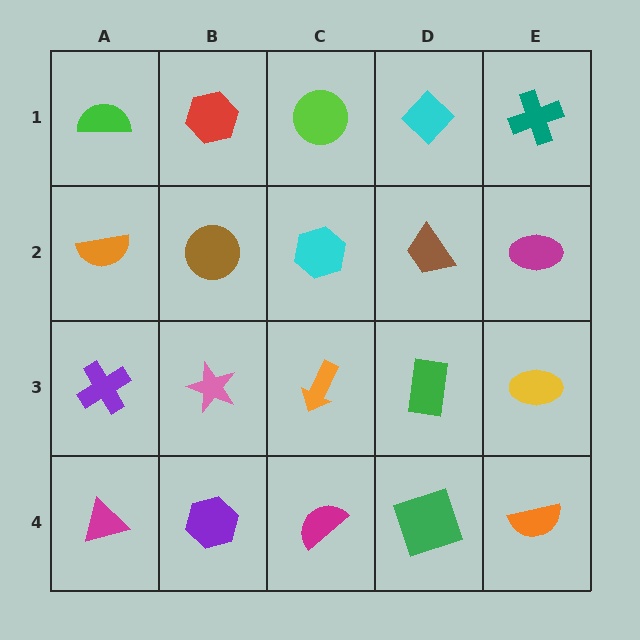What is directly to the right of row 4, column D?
An orange semicircle.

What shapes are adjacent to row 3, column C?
A cyan hexagon (row 2, column C), a magenta semicircle (row 4, column C), a pink star (row 3, column B), a green rectangle (row 3, column D).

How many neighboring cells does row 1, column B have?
3.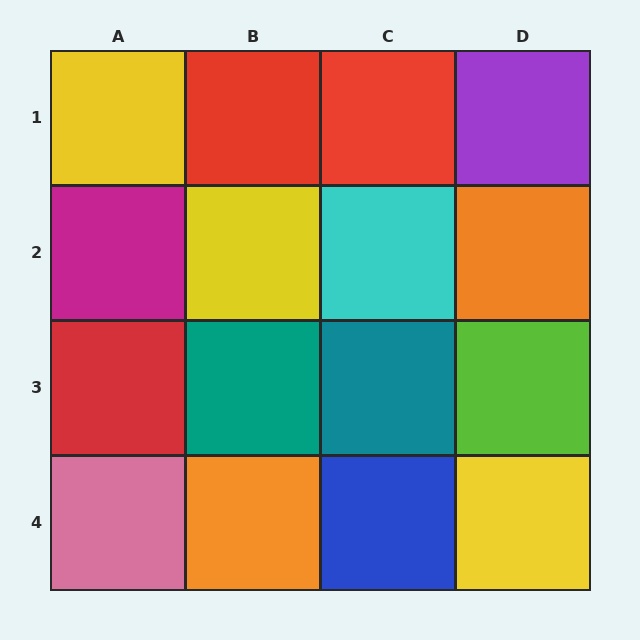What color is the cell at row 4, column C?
Blue.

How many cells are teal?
2 cells are teal.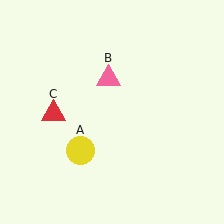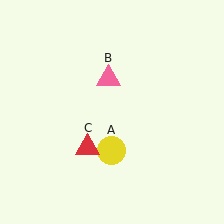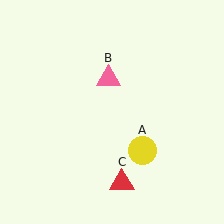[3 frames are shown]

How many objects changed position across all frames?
2 objects changed position: yellow circle (object A), red triangle (object C).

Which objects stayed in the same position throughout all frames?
Pink triangle (object B) remained stationary.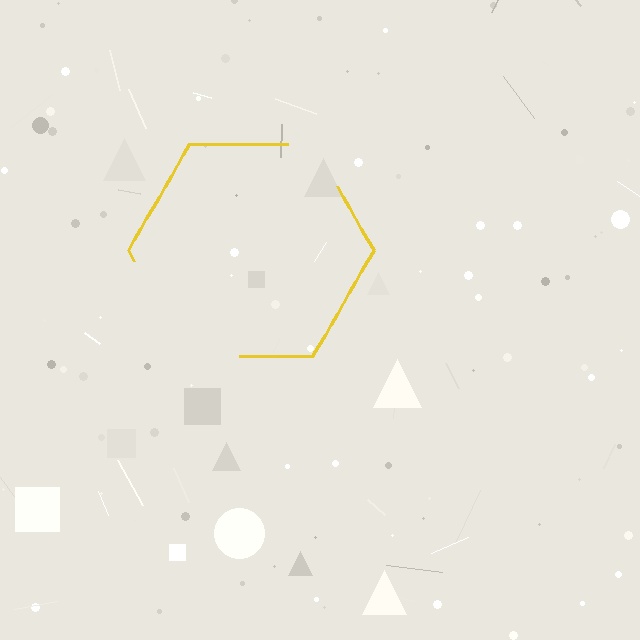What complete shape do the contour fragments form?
The contour fragments form a hexagon.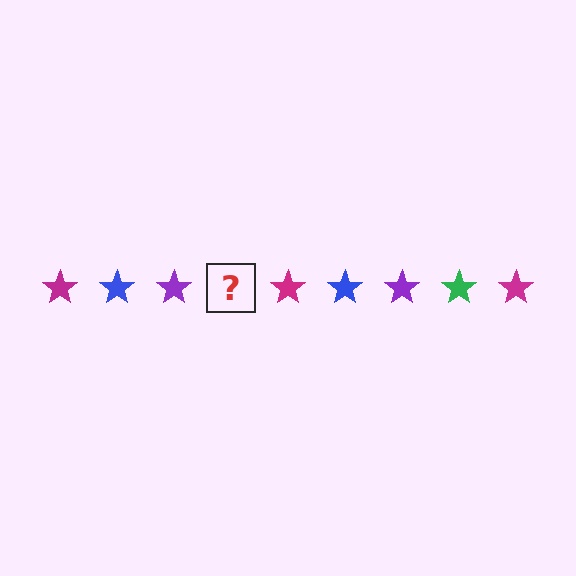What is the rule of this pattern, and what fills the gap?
The rule is that the pattern cycles through magenta, blue, purple, green stars. The gap should be filled with a green star.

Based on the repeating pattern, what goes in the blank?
The blank should be a green star.